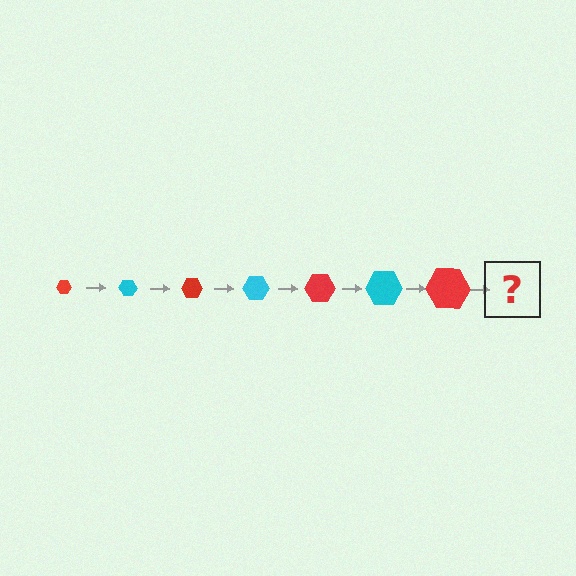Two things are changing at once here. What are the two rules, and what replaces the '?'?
The two rules are that the hexagon grows larger each step and the color cycles through red and cyan. The '?' should be a cyan hexagon, larger than the previous one.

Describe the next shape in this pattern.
It should be a cyan hexagon, larger than the previous one.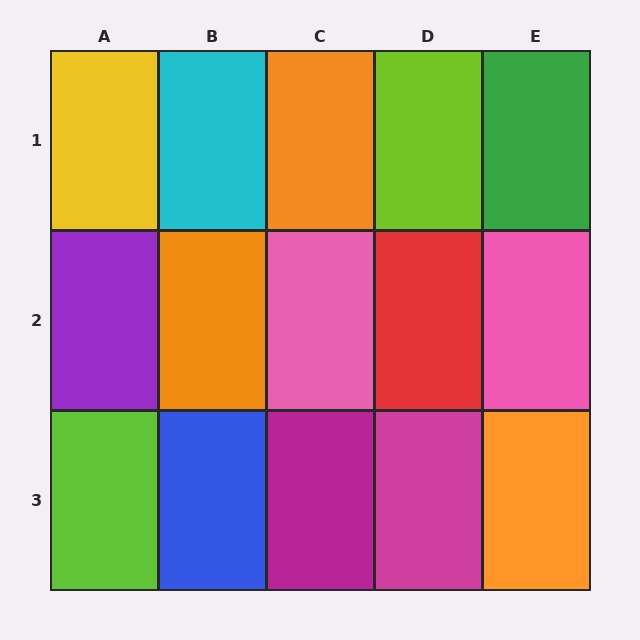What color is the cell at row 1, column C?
Orange.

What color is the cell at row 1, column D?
Lime.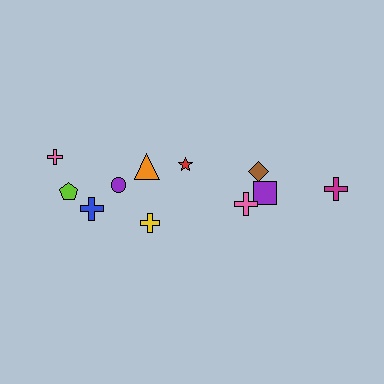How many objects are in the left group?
There are 7 objects.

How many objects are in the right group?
There are 4 objects.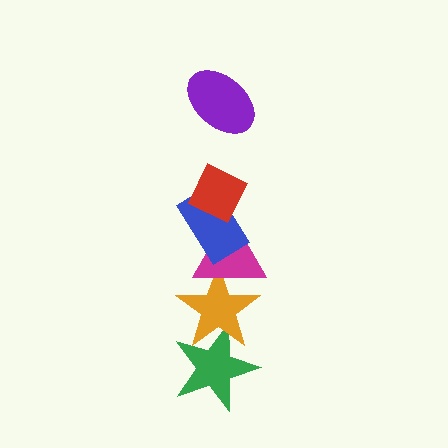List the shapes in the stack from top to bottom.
From top to bottom: the purple ellipse, the red diamond, the blue rectangle, the magenta triangle, the orange star, the green star.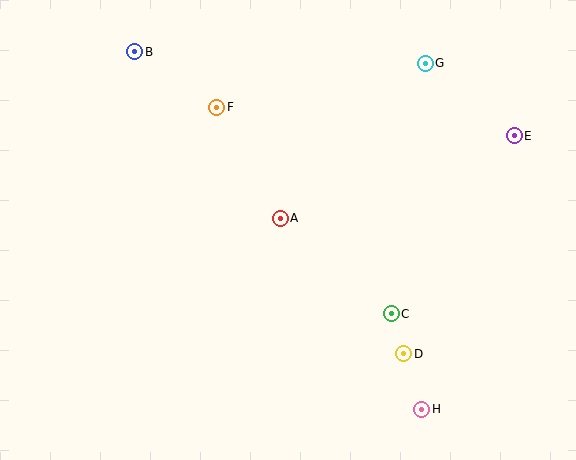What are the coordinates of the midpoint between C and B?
The midpoint between C and B is at (263, 183).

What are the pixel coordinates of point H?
Point H is at (422, 409).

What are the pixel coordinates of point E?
Point E is at (514, 136).